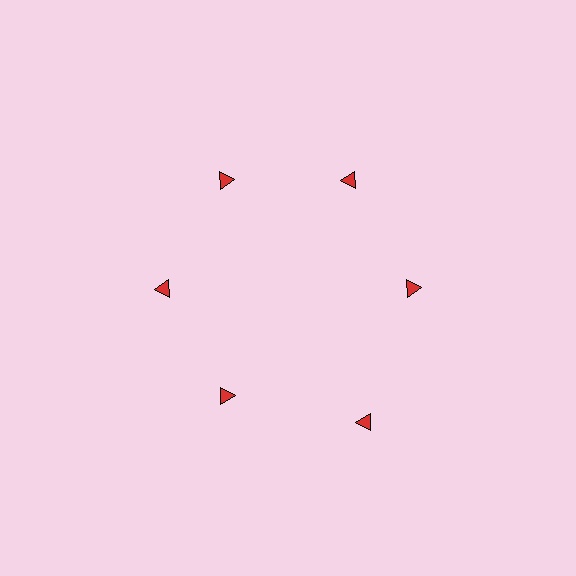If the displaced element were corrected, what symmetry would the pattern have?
It would have 6-fold rotational symmetry — the pattern would map onto itself every 60 degrees.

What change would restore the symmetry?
The symmetry would be restored by moving it inward, back onto the ring so that all 6 triangles sit at equal angles and equal distance from the center.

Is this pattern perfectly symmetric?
No. The 6 red triangles are arranged in a ring, but one element near the 5 o'clock position is pushed outward from the center, breaking the 6-fold rotational symmetry.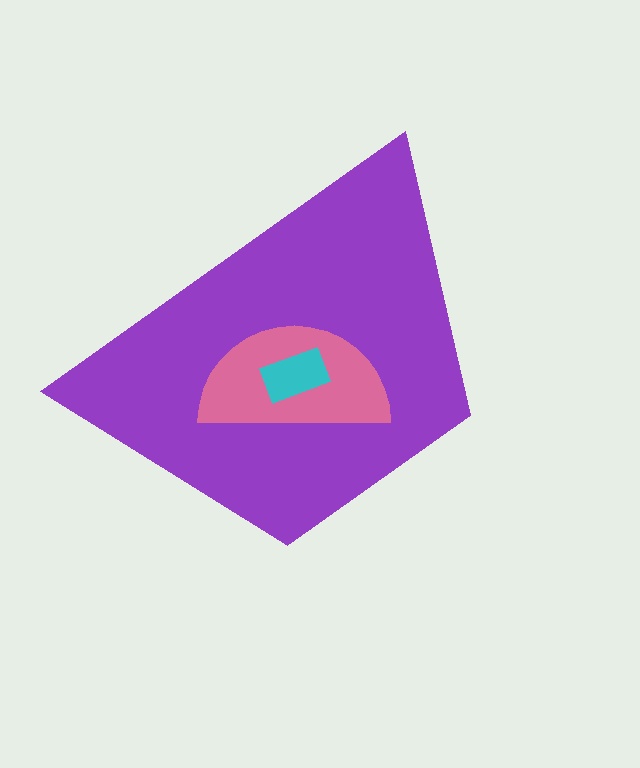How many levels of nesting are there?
3.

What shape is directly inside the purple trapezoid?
The pink semicircle.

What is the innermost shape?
The cyan rectangle.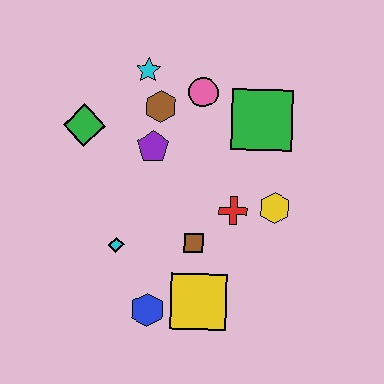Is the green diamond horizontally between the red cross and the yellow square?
No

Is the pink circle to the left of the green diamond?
No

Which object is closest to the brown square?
The red cross is closest to the brown square.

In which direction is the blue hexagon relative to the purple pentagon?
The blue hexagon is below the purple pentagon.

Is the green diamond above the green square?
No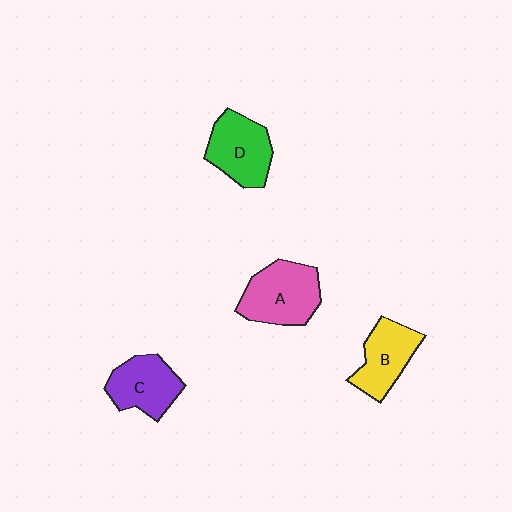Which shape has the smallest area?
Shape B (yellow).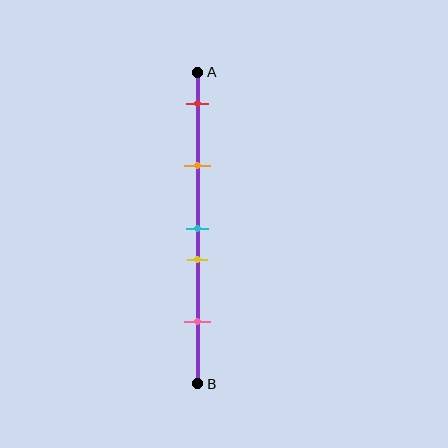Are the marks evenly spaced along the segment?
No, the marks are not evenly spaced.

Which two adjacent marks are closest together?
The cyan and yellow marks are the closest adjacent pair.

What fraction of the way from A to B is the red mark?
The red mark is approximately 10% (0.1) of the way from A to B.